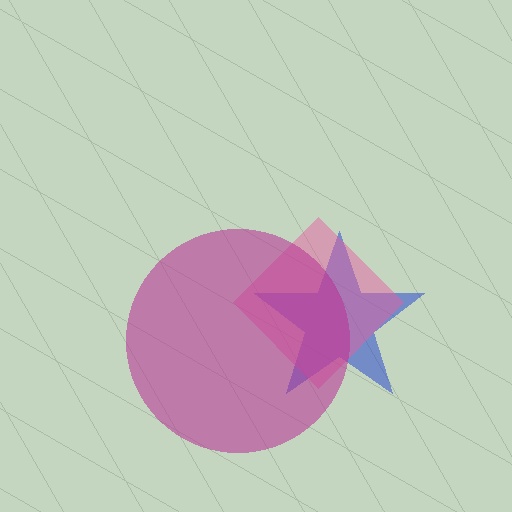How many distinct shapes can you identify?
There are 3 distinct shapes: a blue star, a pink diamond, a magenta circle.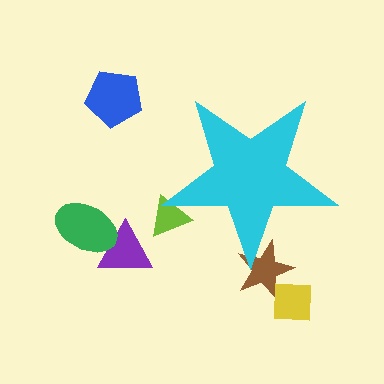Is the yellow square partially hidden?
No, the yellow square is fully visible.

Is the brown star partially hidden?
Yes, the brown star is partially hidden behind the cyan star.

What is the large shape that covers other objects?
A cyan star.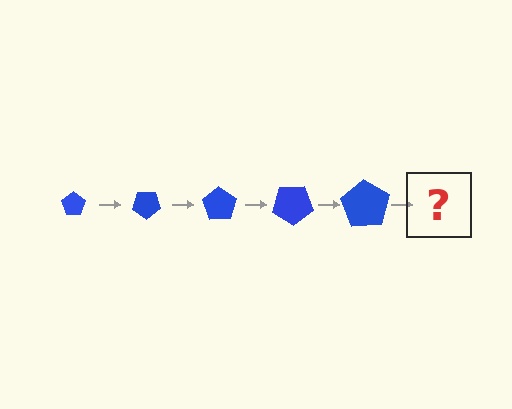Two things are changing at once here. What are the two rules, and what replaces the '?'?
The two rules are that the pentagon grows larger each step and it rotates 35 degrees each step. The '?' should be a pentagon, larger than the previous one and rotated 175 degrees from the start.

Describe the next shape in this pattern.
It should be a pentagon, larger than the previous one and rotated 175 degrees from the start.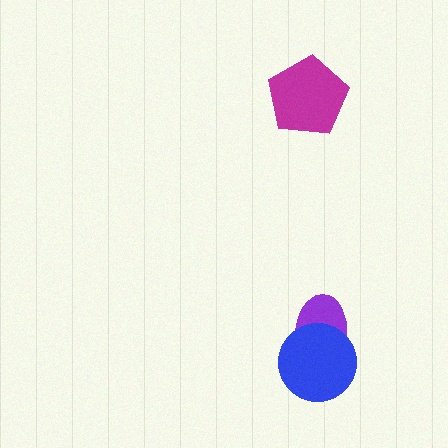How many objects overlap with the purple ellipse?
1 object overlaps with the purple ellipse.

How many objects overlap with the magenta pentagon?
0 objects overlap with the magenta pentagon.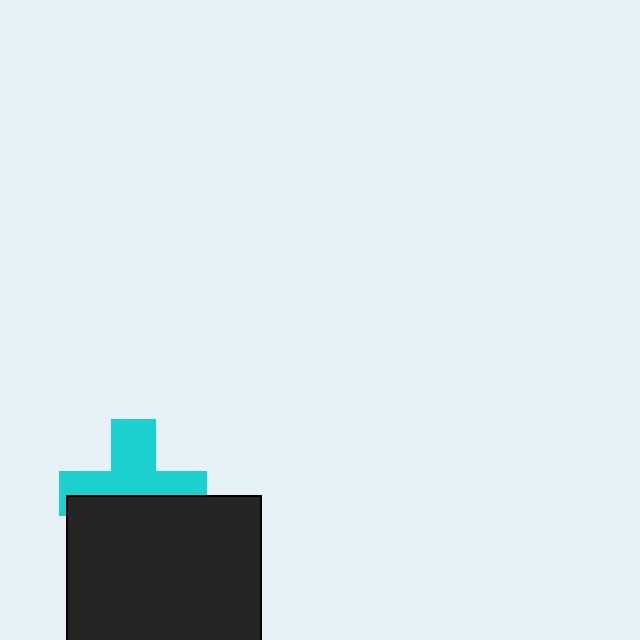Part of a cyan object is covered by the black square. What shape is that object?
It is a cross.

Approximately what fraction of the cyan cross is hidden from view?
Roughly 46% of the cyan cross is hidden behind the black square.